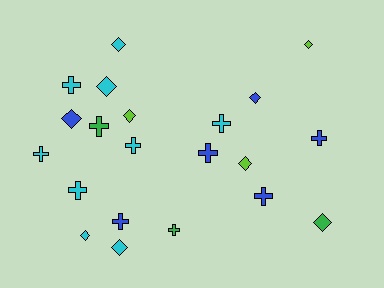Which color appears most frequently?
Cyan, with 9 objects.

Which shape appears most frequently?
Cross, with 11 objects.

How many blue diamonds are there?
There are 2 blue diamonds.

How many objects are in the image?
There are 21 objects.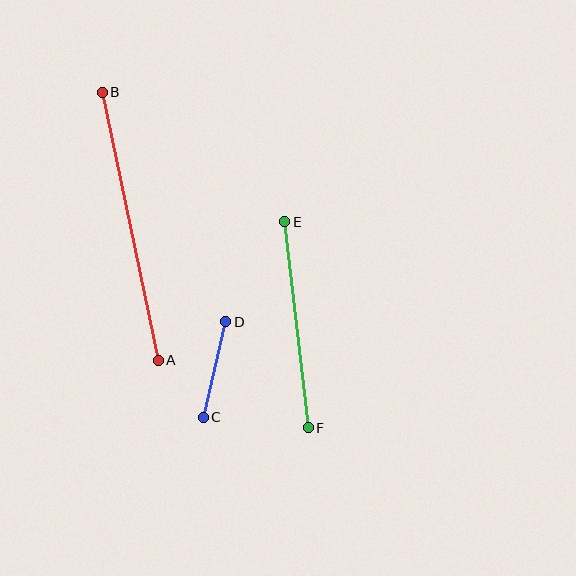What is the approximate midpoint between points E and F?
The midpoint is at approximately (297, 325) pixels.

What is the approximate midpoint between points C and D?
The midpoint is at approximately (215, 369) pixels.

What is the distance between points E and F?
The distance is approximately 207 pixels.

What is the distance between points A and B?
The distance is approximately 274 pixels.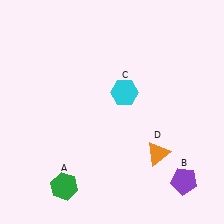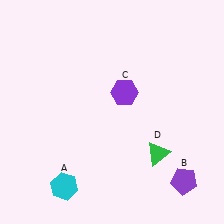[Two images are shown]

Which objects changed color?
A changed from green to cyan. C changed from cyan to purple. D changed from orange to green.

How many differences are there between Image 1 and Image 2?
There are 3 differences between the two images.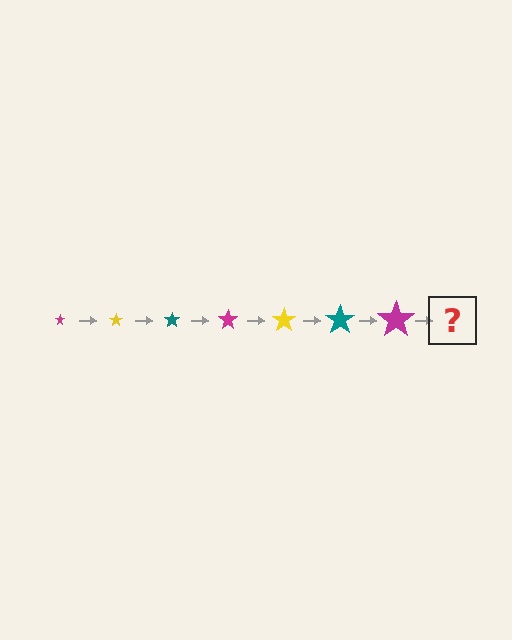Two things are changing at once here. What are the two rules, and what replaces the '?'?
The two rules are that the star grows larger each step and the color cycles through magenta, yellow, and teal. The '?' should be a yellow star, larger than the previous one.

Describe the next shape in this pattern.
It should be a yellow star, larger than the previous one.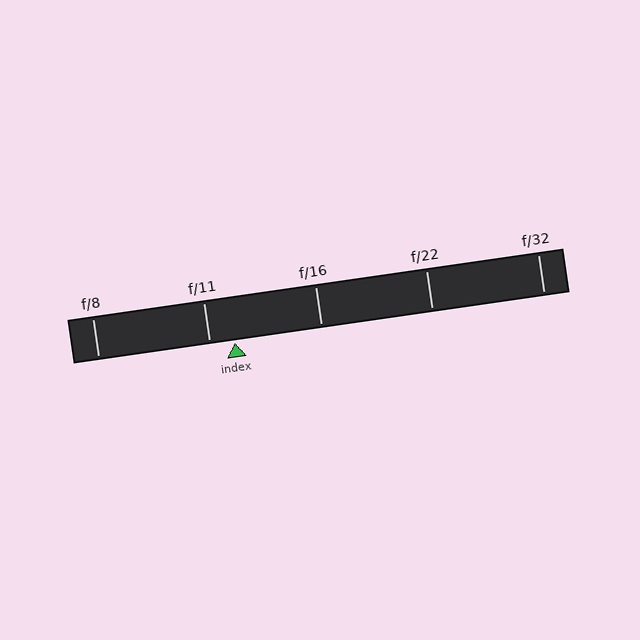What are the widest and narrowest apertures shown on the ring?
The widest aperture shown is f/8 and the narrowest is f/32.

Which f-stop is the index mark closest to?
The index mark is closest to f/11.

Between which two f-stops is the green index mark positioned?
The index mark is between f/11 and f/16.